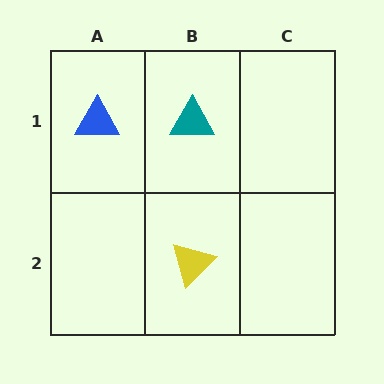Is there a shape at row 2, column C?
No, that cell is empty.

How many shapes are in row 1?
2 shapes.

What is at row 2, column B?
A yellow triangle.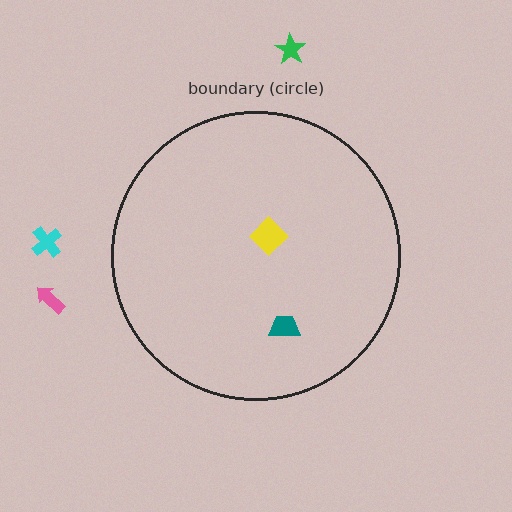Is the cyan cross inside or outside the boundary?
Outside.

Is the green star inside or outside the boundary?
Outside.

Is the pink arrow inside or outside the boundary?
Outside.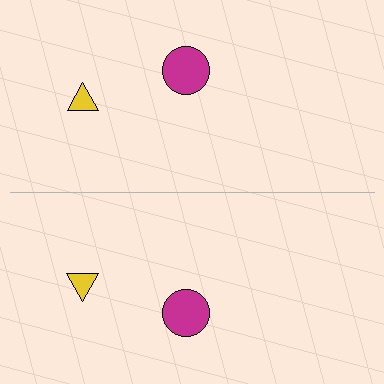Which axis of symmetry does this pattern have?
The pattern has a horizontal axis of symmetry running through the center of the image.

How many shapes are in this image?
There are 4 shapes in this image.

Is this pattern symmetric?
Yes, this pattern has bilateral (reflection) symmetry.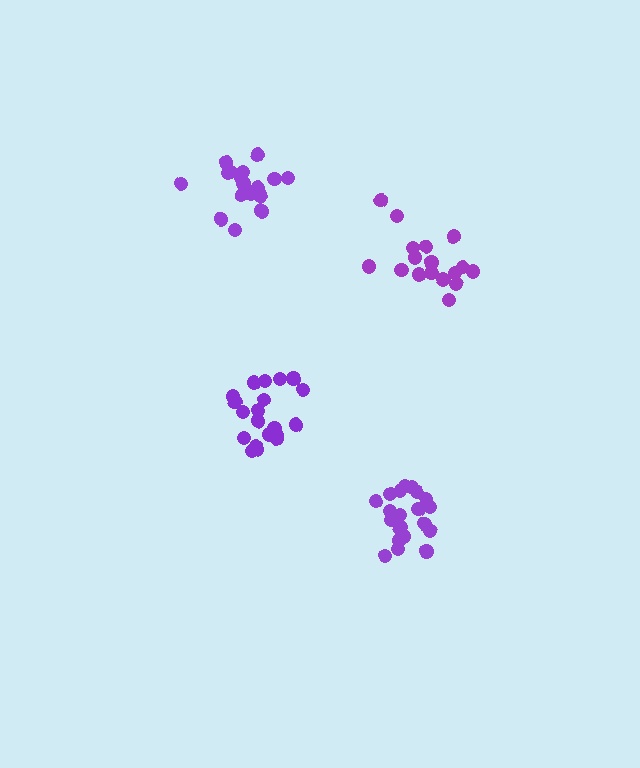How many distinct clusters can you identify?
There are 4 distinct clusters.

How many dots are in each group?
Group 1: 19 dots, Group 2: 20 dots, Group 3: 18 dots, Group 4: 20 dots (77 total).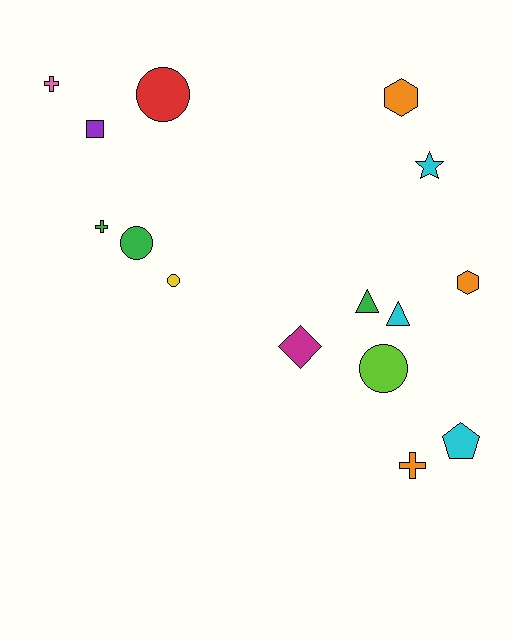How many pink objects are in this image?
There is 1 pink object.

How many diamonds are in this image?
There is 1 diamond.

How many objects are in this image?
There are 15 objects.